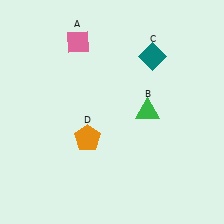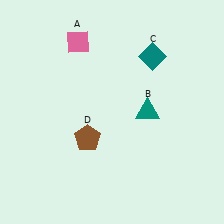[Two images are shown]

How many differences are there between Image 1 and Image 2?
There are 2 differences between the two images.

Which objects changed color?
B changed from green to teal. D changed from orange to brown.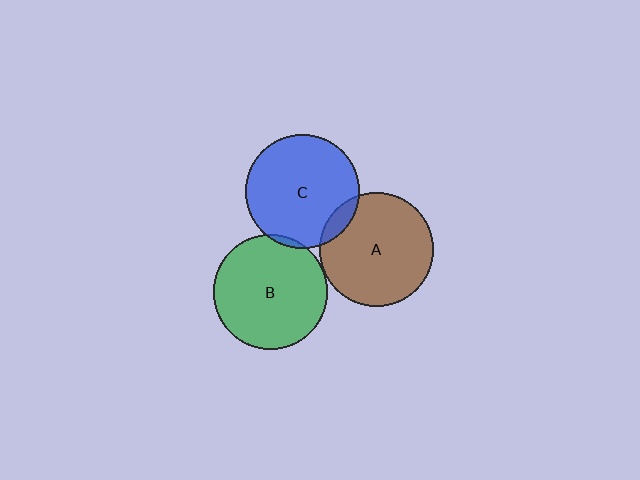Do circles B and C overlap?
Yes.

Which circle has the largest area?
Circle A (brown).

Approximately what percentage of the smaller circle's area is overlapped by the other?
Approximately 5%.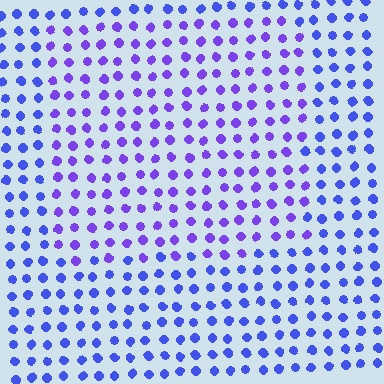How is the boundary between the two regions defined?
The boundary is defined purely by a slight shift in hue (about 28 degrees). Spacing, size, and orientation are identical on both sides.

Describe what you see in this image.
The image is filled with small blue elements in a uniform arrangement. A rectangle-shaped region is visible where the elements are tinted to a slightly different hue, forming a subtle color boundary.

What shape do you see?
I see a rectangle.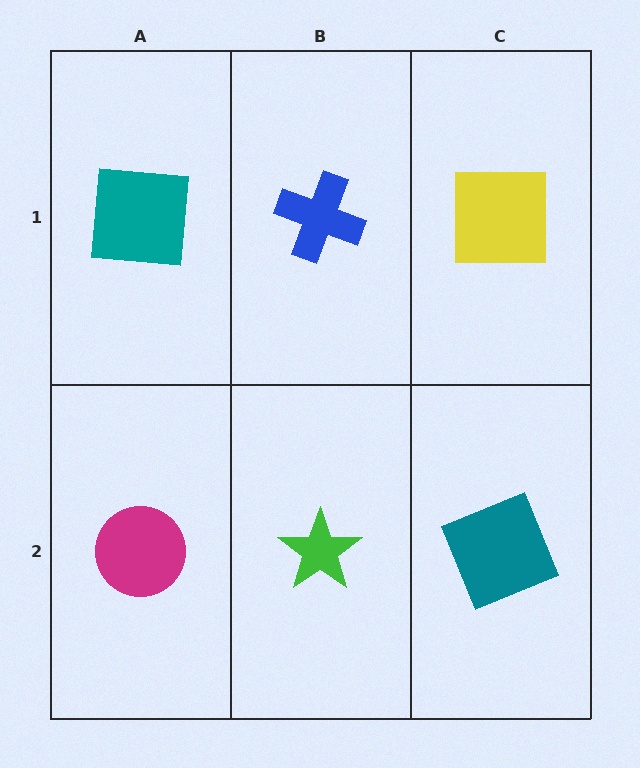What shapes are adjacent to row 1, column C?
A teal square (row 2, column C), a blue cross (row 1, column B).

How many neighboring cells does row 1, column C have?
2.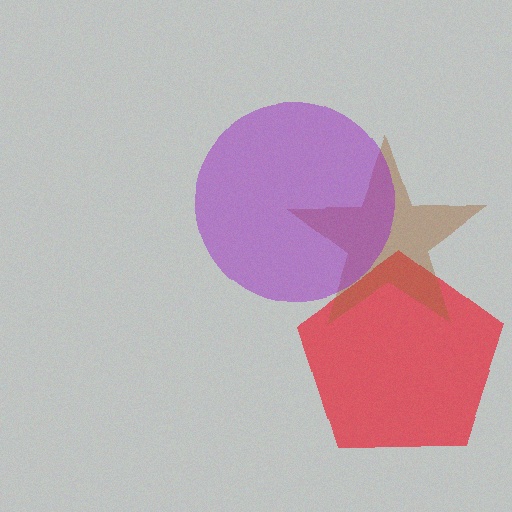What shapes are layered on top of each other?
The layered shapes are: a red pentagon, a brown star, a purple circle.